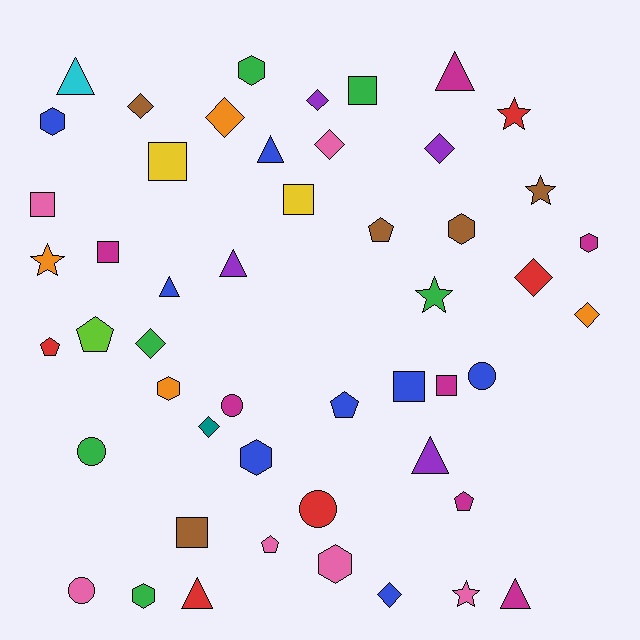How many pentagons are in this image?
There are 6 pentagons.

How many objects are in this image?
There are 50 objects.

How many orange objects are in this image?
There are 4 orange objects.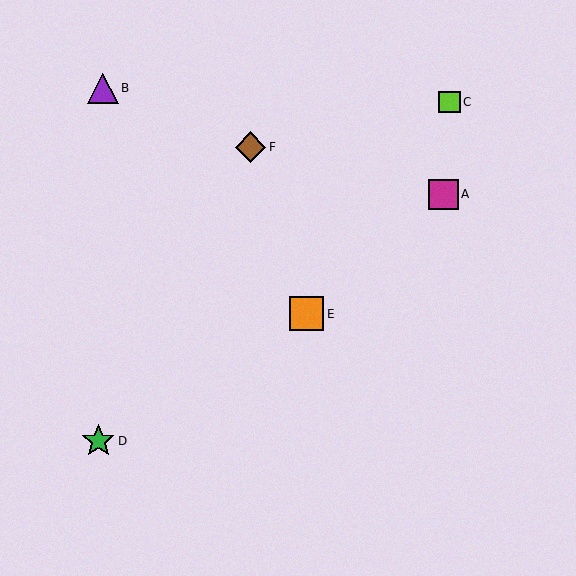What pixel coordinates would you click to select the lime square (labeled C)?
Click at (449, 102) to select the lime square C.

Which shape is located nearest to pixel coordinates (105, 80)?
The purple triangle (labeled B) at (103, 88) is nearest to that location.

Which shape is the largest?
The orange square (labeled E) is the largest.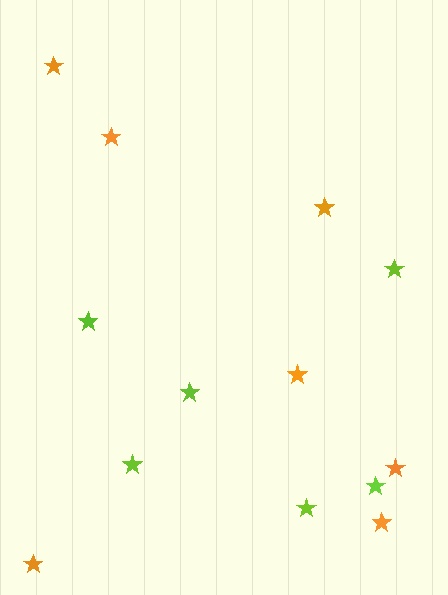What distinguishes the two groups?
There are 2 groups: one group of orange stars (7) and one group of lime stars (6).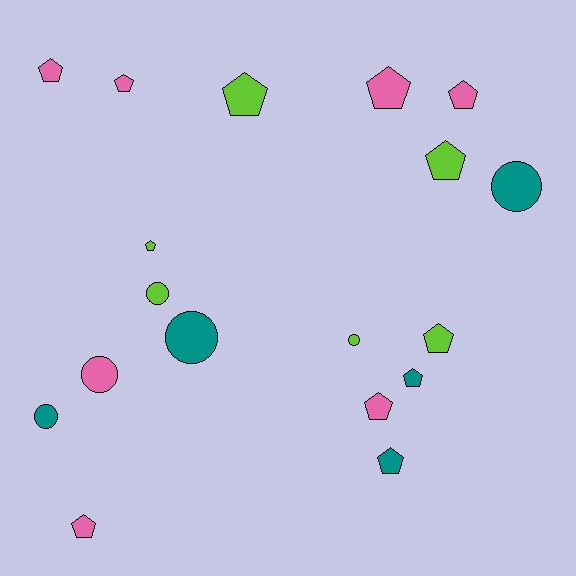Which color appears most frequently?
Pink, with 7 objects.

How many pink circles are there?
There is 1 pink circle.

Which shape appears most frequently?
Pentagon, with 12 objects.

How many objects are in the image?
There are 18 objects.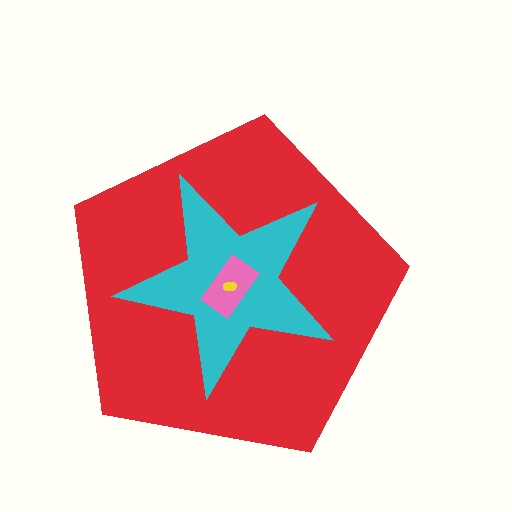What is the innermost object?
The yellow ellipse.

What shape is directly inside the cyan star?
The pink rectangle.